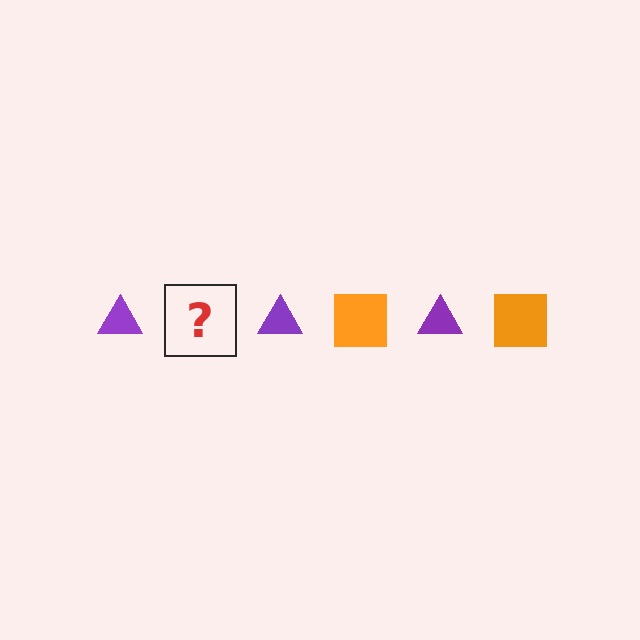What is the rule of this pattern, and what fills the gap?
The rule is that the pattern alternates between purple triangle and orange square. The gap should be filled with an orange square.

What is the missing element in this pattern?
The missing element is an orange square.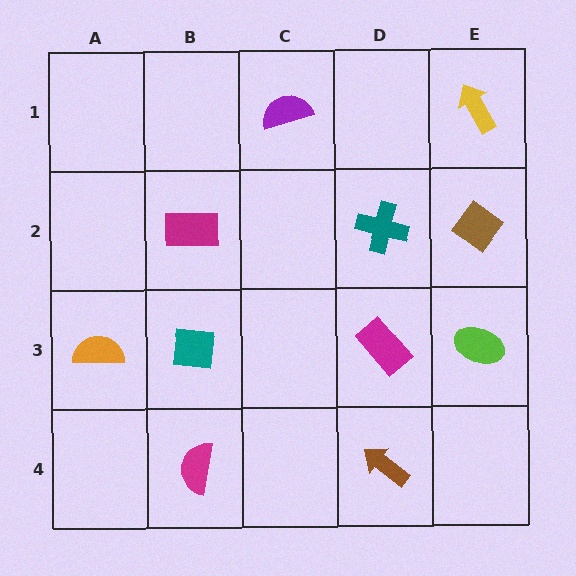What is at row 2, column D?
A teal cross.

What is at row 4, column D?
A brown arrow.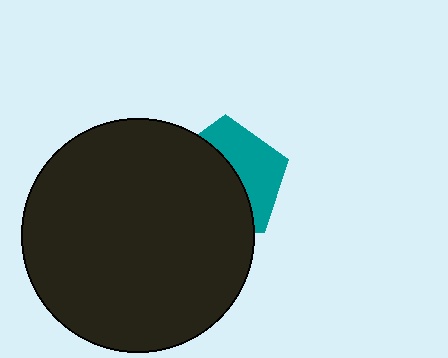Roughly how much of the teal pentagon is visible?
A small part of it is visible (roughly 41%).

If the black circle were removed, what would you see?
You would see the complete teal pentagon.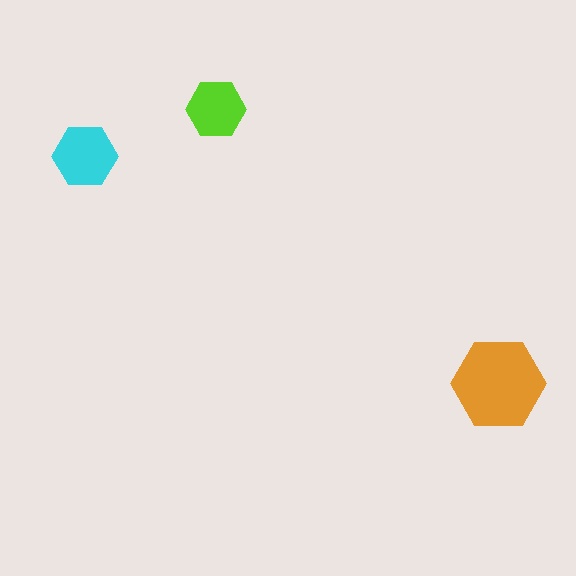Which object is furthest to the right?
The orange hexagon is rightmost.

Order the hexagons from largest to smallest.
the orange one, the cyan one, the lime one.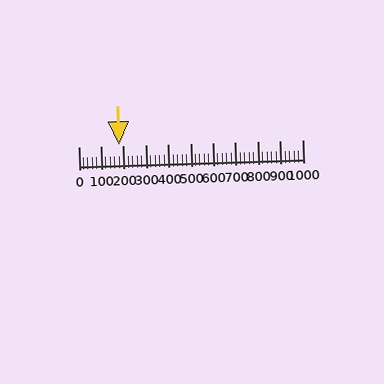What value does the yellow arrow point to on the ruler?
The yellow arrow points to approximately 180.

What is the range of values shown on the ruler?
The ruler shows values from 0 to 1000.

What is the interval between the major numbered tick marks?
The major tick marks are spaced 100 units apart.